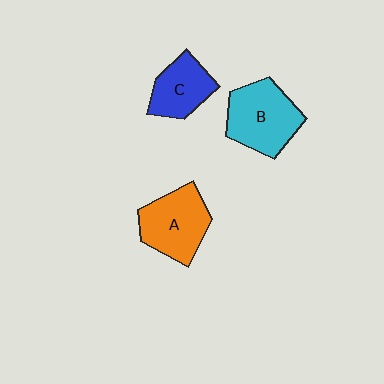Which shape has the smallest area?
Shape C (blue).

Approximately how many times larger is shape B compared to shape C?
Approximately 1.4 times.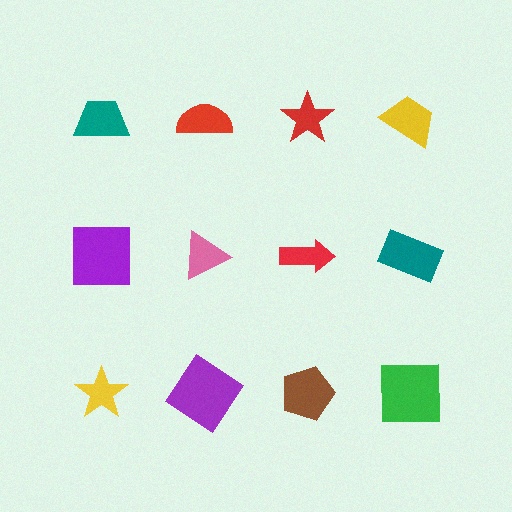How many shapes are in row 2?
4 shapes.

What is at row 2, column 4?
A teal rectangle.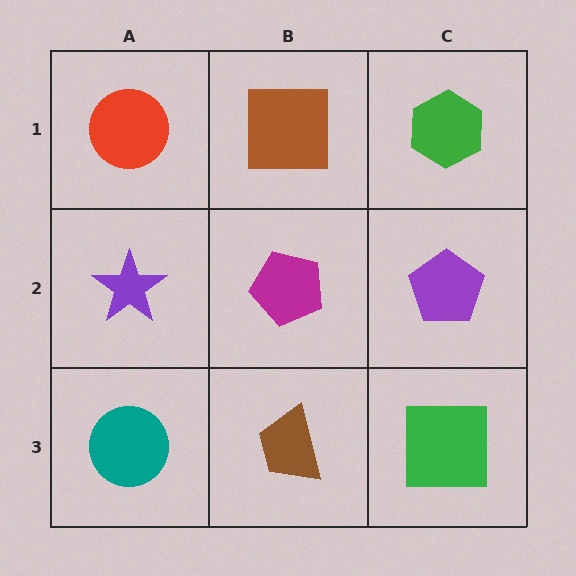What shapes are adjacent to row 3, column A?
A purple star (row 2, column A), a brown trapezoid (row 3, column B).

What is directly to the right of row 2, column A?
A magenta pentagon.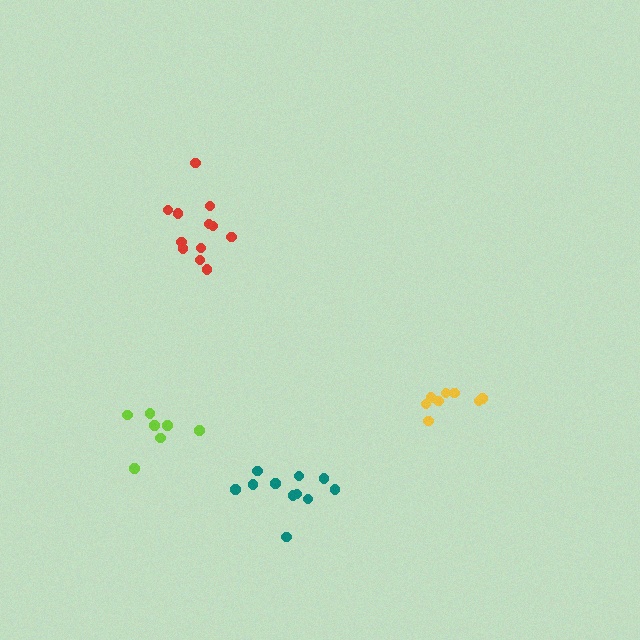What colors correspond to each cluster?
The clusters are colored: lime, teal, red, yellow.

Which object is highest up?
The red cluster is topmost.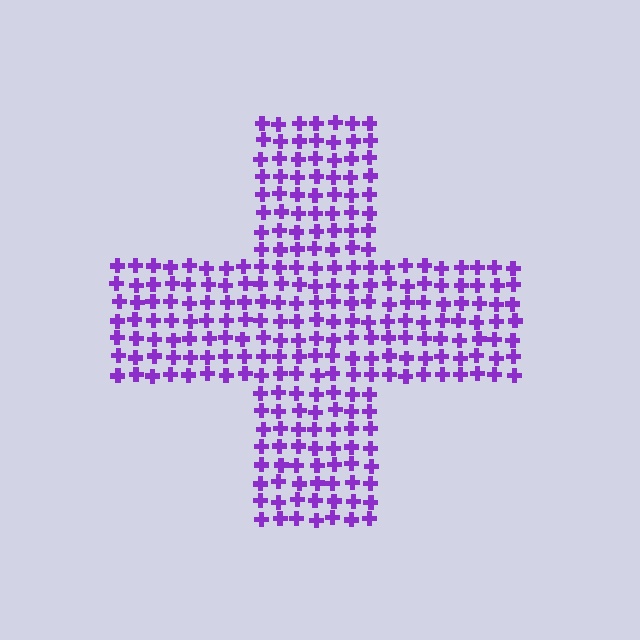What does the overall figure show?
The overall figure shows a cross.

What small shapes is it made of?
It is made of small crosses.